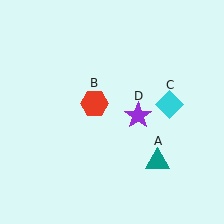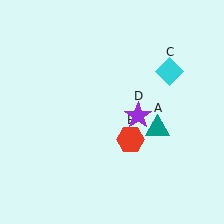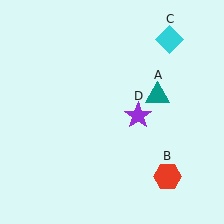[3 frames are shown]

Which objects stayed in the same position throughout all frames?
Purple star (object D) remained stationary.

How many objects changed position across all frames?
3 objects changed position: teal triangle (object A), red hexagon (object B), cyan diamond (object C).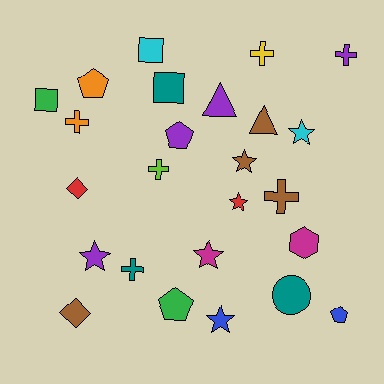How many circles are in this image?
There is 1 circle.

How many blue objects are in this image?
There are 2 blue objects.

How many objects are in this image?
There are 25 objects.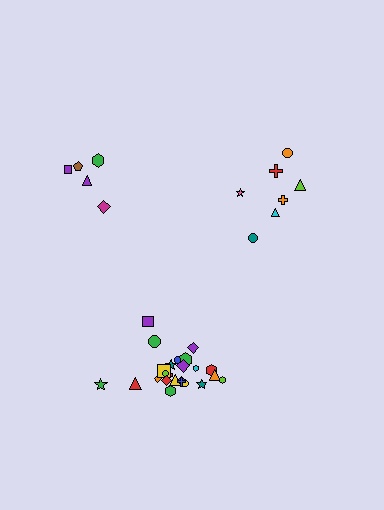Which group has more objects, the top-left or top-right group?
The top-right group.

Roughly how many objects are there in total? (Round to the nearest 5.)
Roughly 35 objects in total.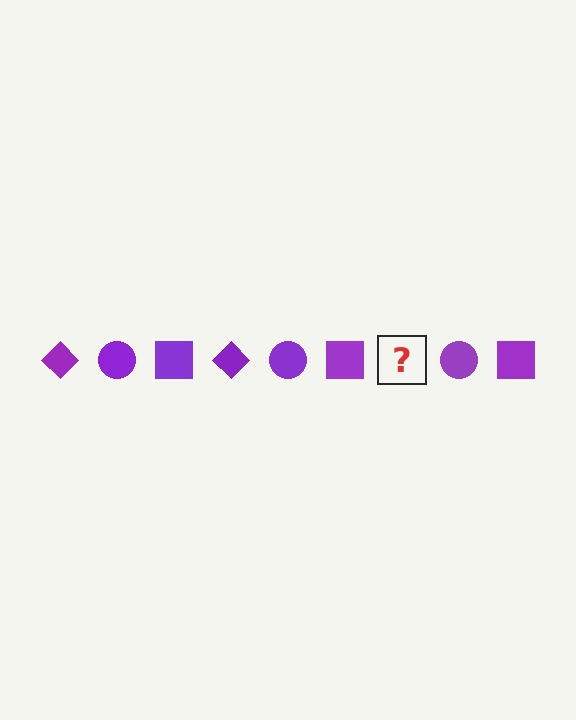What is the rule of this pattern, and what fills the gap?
The rule is that the pattern cycles through diamond, circle, square shapes in purple. The gap should be filled with a purple diamond.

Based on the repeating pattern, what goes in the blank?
The blank should be a purple diamond.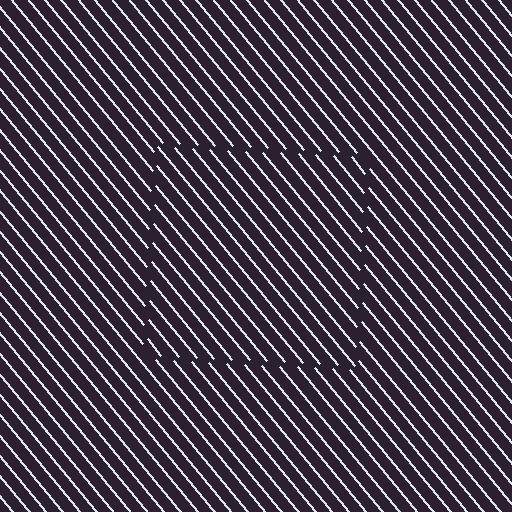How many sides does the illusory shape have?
4 sides — the line-ends trace a square.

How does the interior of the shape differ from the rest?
The interior of the shape contains the same grating, shifted by half a period — the contour is defined by the phase discontinuity where line-ends from the inner and outer gratings abut.